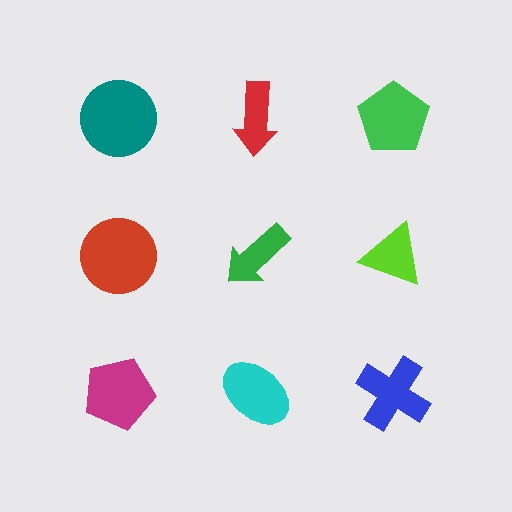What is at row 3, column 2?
A cyan ellipse.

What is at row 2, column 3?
A lime triangle.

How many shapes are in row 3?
3 shapes.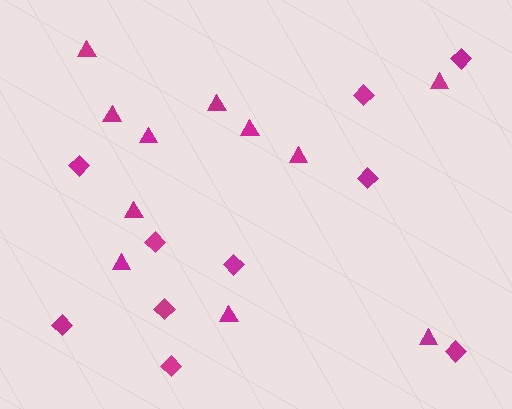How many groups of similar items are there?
There are 2 groups: one group of diamonds (10) and one group of triangles (11).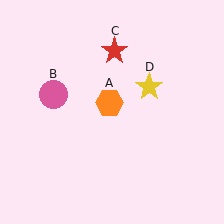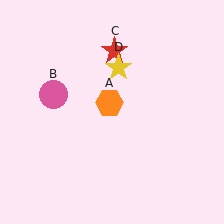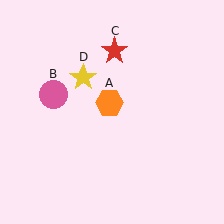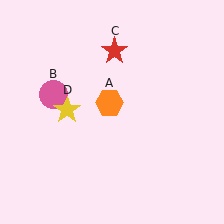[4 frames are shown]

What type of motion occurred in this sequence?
The yellow star (object D) rotated counterclockwise around the center of the scene.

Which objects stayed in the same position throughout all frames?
Orange hexagon (object A) and pink circle (object B) and red star (object C) remained stationary.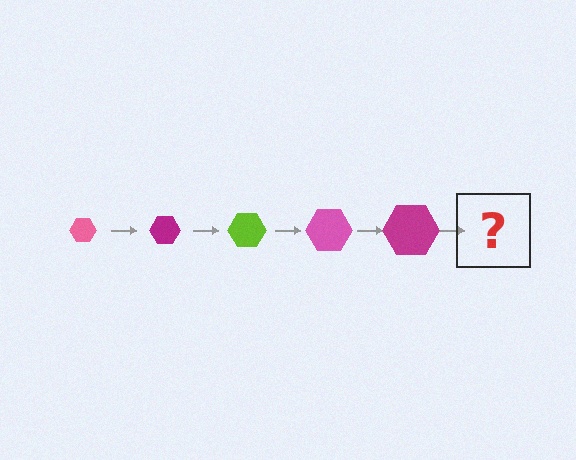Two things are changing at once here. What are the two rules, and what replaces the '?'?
The two rules are that the hexagon grows larger each step and the color cycles through pink, magenta, and lime. The '?' should be a lime hexagon, larger than the previous one.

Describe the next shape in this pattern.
It should be a lime hexagon, larger than the previous one.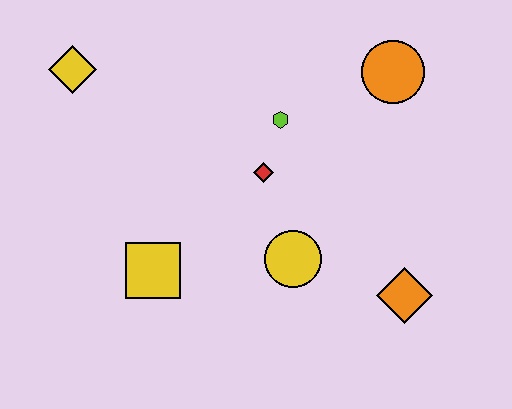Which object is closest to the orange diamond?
The yellow circle is closest to the orange diamond.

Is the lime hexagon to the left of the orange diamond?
Yes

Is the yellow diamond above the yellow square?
Yes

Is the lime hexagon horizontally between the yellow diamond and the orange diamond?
Yes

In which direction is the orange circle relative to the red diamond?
The orange circle is to the right of the red diamond.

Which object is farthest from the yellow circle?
The yellow diamond is farthest from the yellow circle.